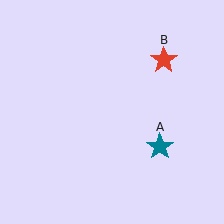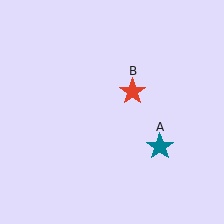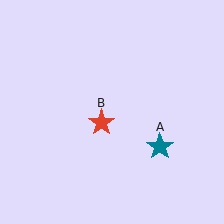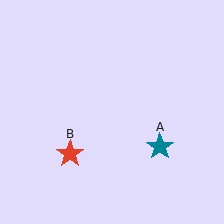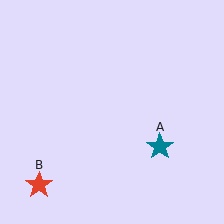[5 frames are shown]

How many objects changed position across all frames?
1 object changed position: red star (object B).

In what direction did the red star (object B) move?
The red star (object B) moved down and to the left.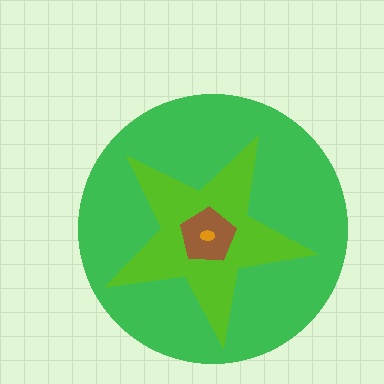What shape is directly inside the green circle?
The lime star.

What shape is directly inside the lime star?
The brown pentagon.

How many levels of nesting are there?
4.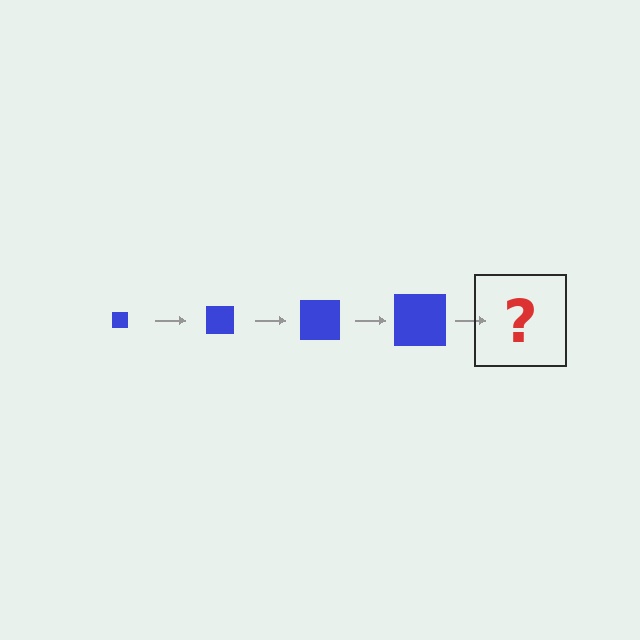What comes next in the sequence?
The next element should be a blue square, larger than the previous one.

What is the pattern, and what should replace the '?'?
The pattern is that the square gets progressively larger each step. The '?' should be a blue square, larger than the previous one.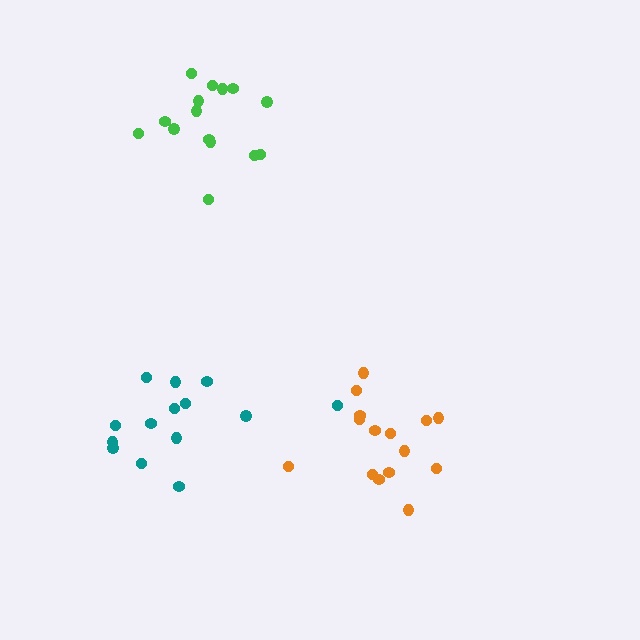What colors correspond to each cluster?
The clusters are colored: orange, teal, green.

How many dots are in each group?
Group 1: 15 dots, Group 2: 14 dots, Group 3: 15 dots (44 total).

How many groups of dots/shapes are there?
There are 3 groups.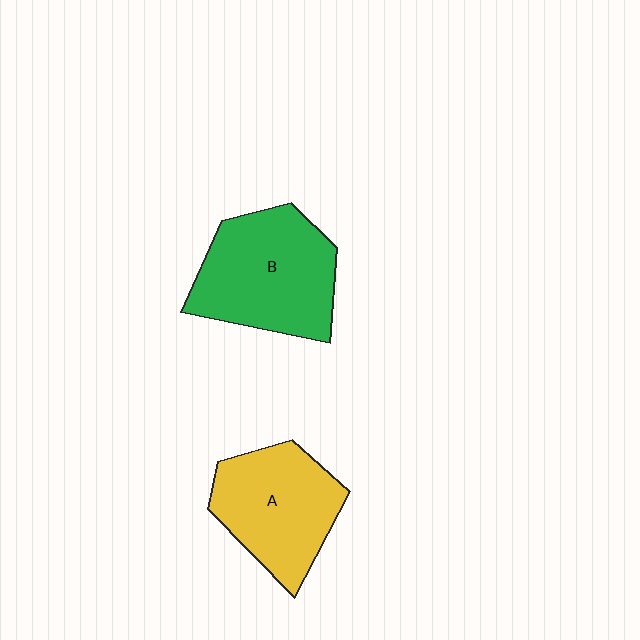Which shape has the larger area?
Shape B (green).